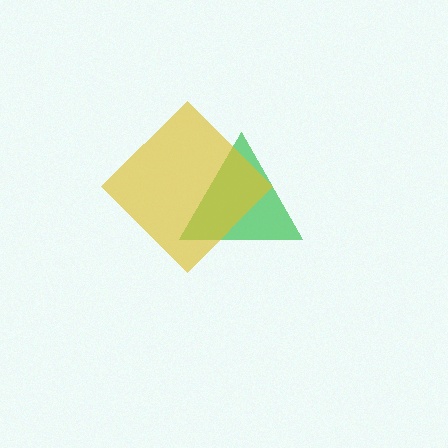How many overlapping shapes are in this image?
There are 2 overlapping shapes in the image.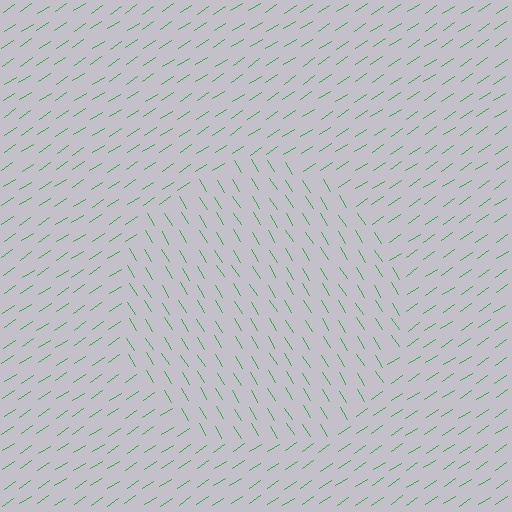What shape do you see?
I see a circle.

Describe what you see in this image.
The image is filled with small green line segments. A circle region in the image has lines oriented differently from the surrounding lines, creating a visible texture boundary.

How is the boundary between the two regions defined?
The boundary is defined purely by a change in line orientation (approximately 88 degrees difference). All lines are the same color and thickness.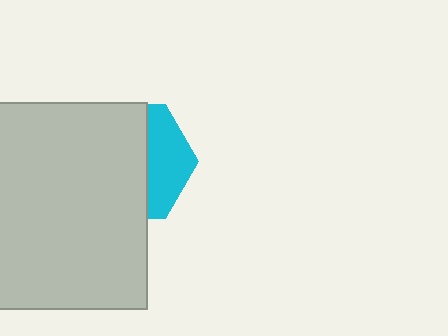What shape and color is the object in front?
The object in front is a light gray rectangle.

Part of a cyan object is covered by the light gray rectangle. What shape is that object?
It is a hexagon.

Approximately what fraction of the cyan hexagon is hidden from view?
Roughly 65% of the cyan hexagon is hidden behind the light gray rectangle.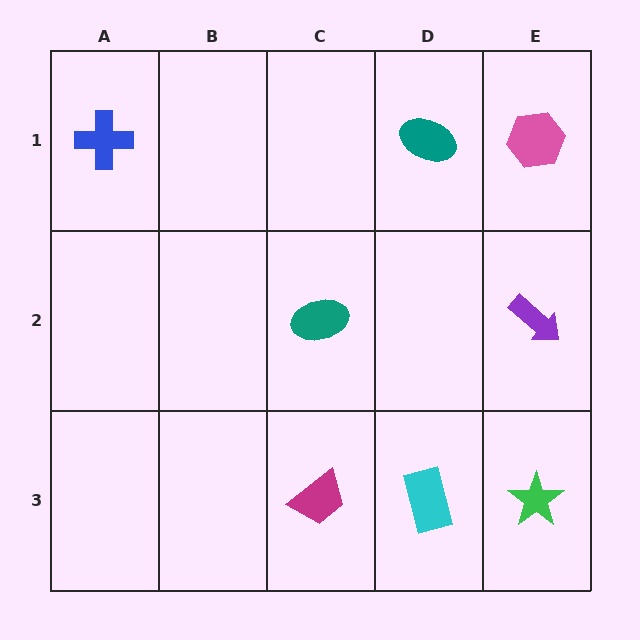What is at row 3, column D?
A cyan rectangle.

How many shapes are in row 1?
3 shapes.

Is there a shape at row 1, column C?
No, that cell is empty.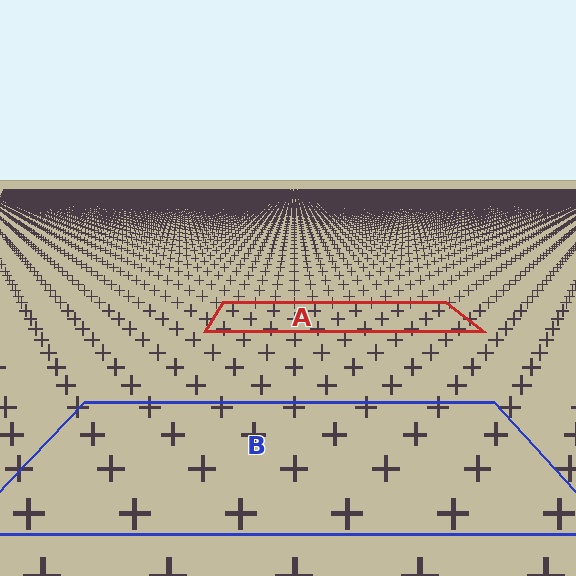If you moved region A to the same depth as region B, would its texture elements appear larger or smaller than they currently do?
They would appear larger. At a closer depth, the same texture elements are projected at a bigger on-screen size.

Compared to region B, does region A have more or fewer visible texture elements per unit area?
Region A has more texture elements per unit area — they are packed more densely because it is farther away.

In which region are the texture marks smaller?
The texture marks are smaller in region A, because it is farther away.